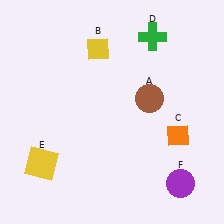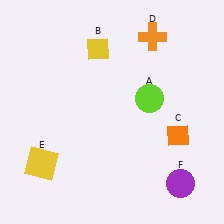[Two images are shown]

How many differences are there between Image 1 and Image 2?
There are 2 differences between the two images.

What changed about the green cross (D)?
In Image 1, D is green. In Image 2, it changed to orange.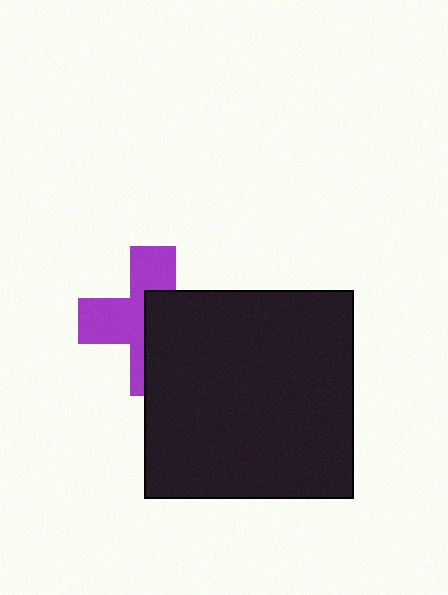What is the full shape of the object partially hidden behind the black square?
The partially hidden object is a purple cross.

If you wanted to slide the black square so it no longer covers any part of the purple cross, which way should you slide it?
Slide it right — that is the most direct way to separate the two shapes.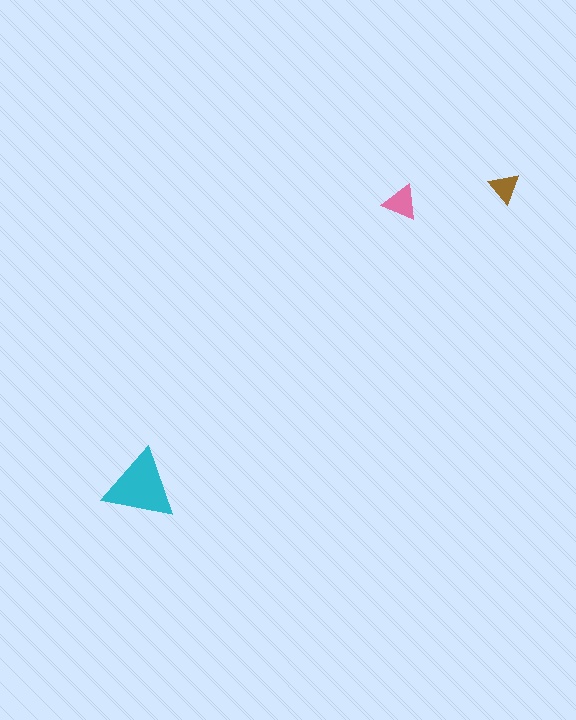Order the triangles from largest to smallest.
the cyan one, the pink one, the brown one.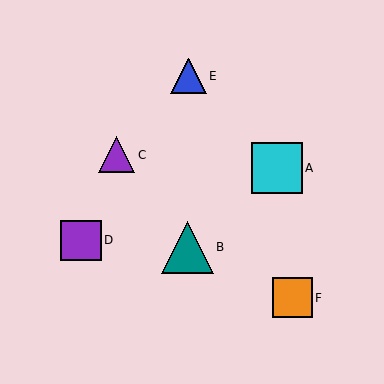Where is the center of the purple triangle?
The center of the purple triangle is at (116, 155).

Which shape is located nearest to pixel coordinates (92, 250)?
The purple square (labeled D) at (81, 240) is nearest to that location.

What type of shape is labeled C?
Shape C is a purple triangle.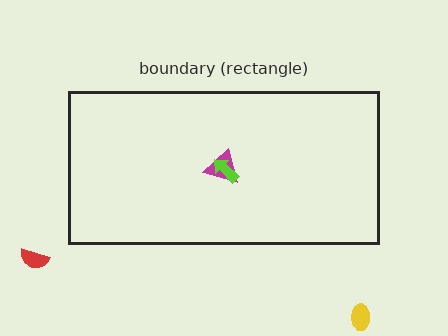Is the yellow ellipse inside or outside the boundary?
Outside.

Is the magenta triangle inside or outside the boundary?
Inside.